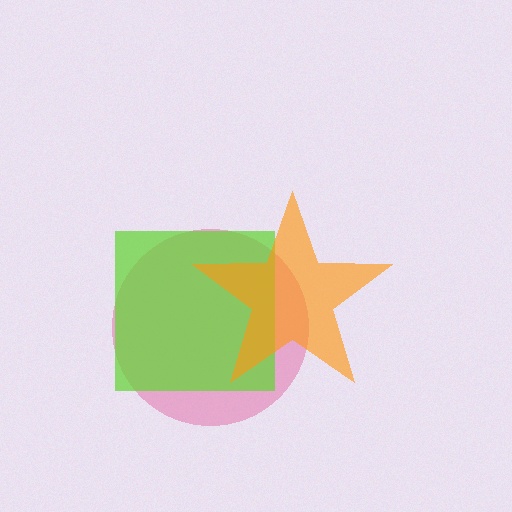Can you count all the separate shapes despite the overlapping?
Yes, there are 3 separate shapes.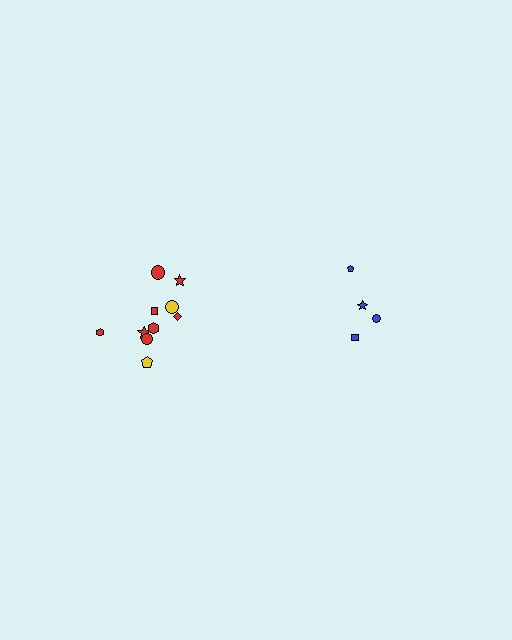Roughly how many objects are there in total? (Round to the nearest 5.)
Roughly 15 objects in total.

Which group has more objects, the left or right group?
The left group.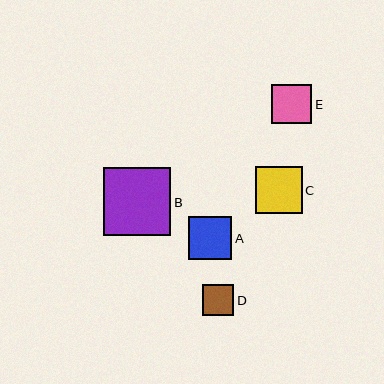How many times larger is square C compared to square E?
Square C is approximately 1.2 times the size of square E.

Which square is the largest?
Square B is the largest with a size of approximately 67 pixels.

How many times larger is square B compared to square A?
Square B is approximately 1.6 times the size of square A.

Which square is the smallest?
Square D is the smallest with a size of approximately 32 pixels.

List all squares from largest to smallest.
From largest to smallest: B, C, A, E, D.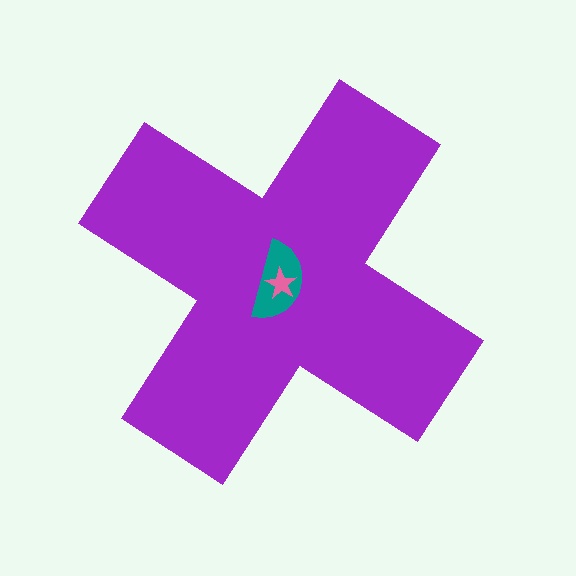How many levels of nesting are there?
3.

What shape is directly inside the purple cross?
The teal semicircle.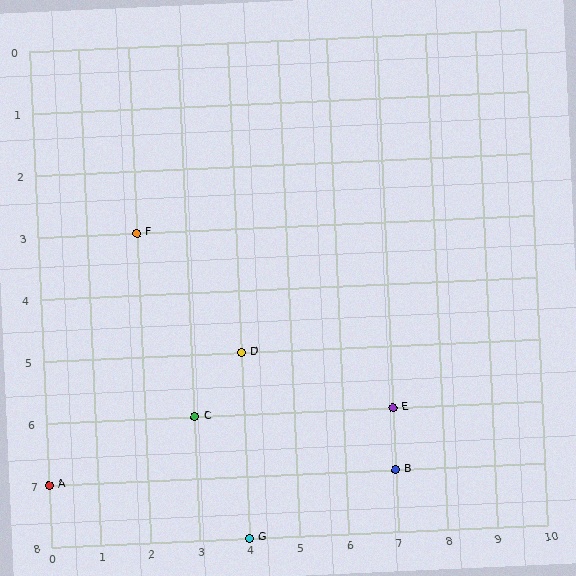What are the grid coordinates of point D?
Point D is at grid coordinates (4, 5).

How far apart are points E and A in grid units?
Points E and A are 7 columns and 1 row apart (about 7.1 grid units diagonally).